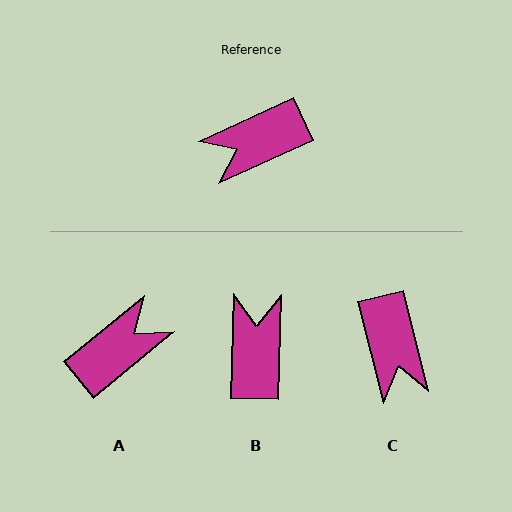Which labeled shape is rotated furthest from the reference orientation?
A, about 165 degrees away.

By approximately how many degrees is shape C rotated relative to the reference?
Approximately 79 degrees counter-clockwise.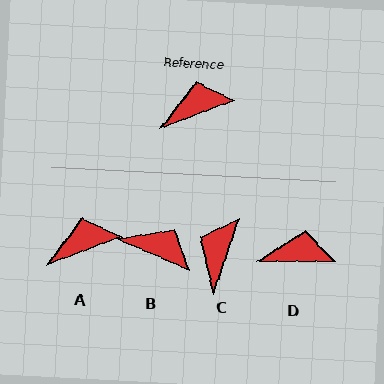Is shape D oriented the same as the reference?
No, it is off by about 21 degrees.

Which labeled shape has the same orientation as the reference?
A.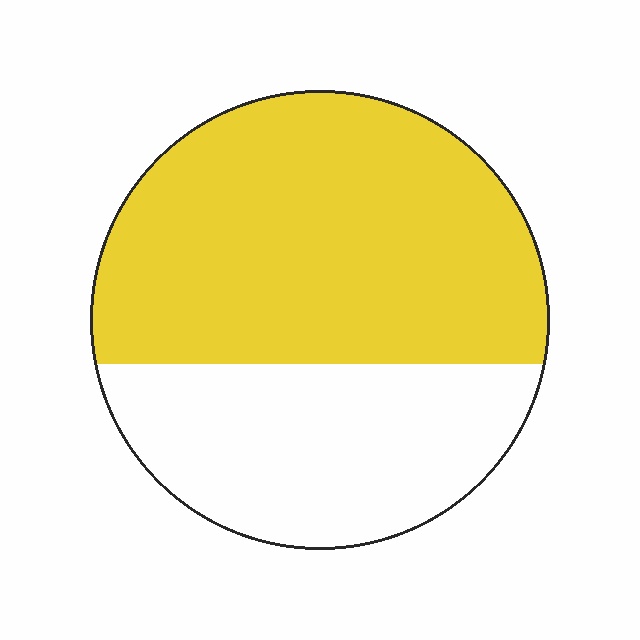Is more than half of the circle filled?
Yes.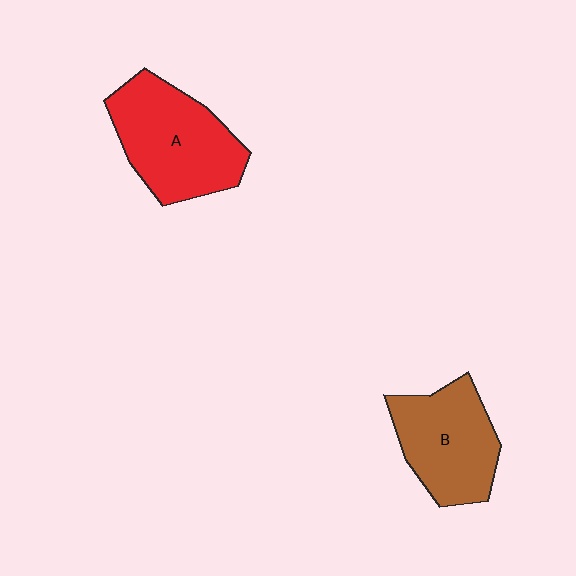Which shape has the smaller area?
Shape B (brown).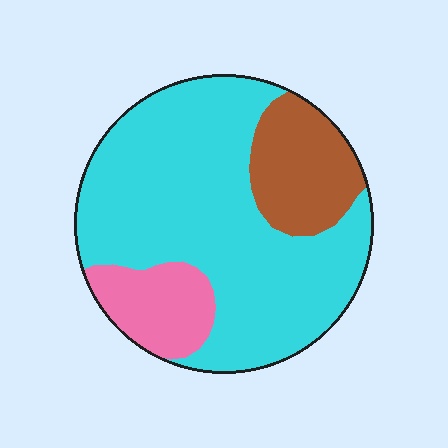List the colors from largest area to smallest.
From largest to smallest: cyan, brown, pink.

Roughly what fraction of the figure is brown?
Brown covers roughly 15% of the figure.